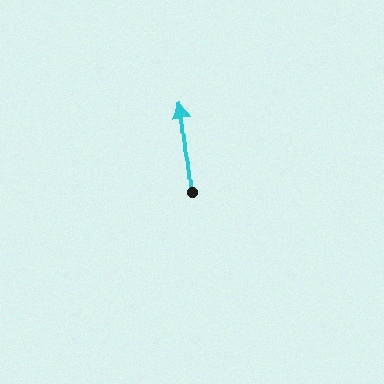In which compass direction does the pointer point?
North.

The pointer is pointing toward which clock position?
Roughly 12 o'clock.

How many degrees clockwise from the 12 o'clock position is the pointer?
Approximately 354 degrees.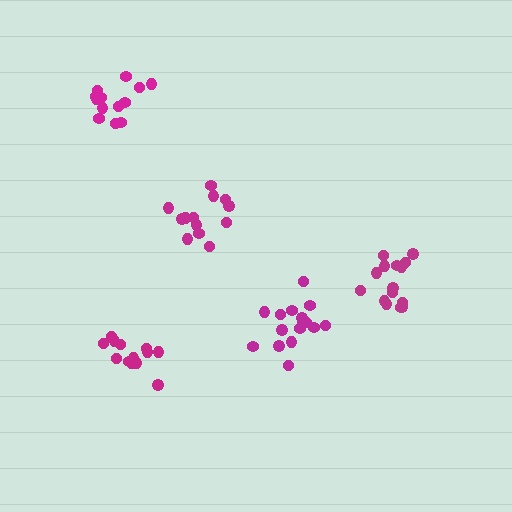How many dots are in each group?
Group 1: 16 dots, Group 2: 13 dots, Group 3: 15 dots, Group 4: 13 dots, Group 5: 13 dots (70 total).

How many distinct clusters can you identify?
There are 5 distinct clusters.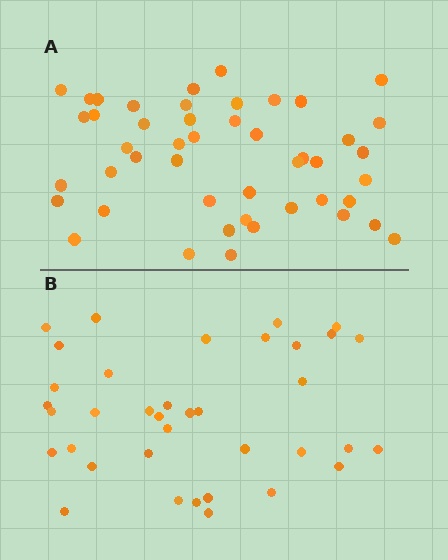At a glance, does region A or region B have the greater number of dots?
Region A (the top region) has more dots.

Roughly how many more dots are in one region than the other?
Region A has roughly 10 or so more dots than region B.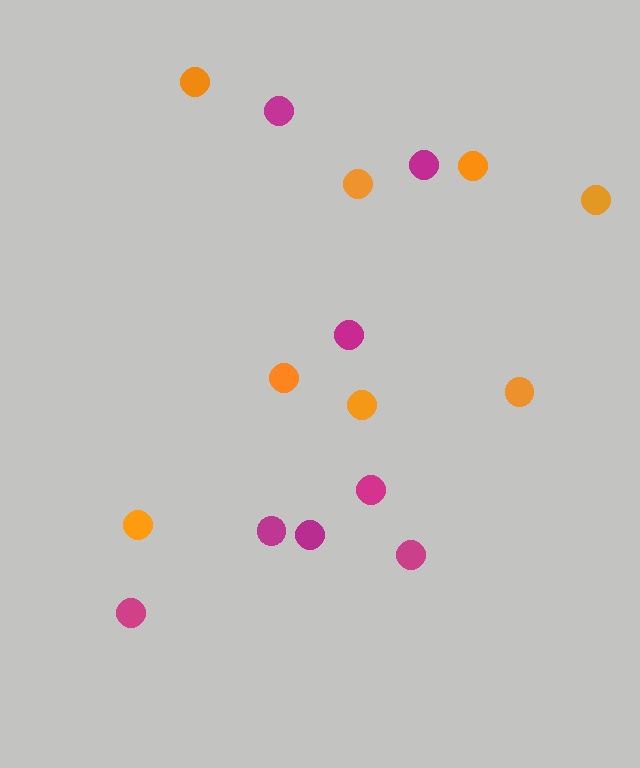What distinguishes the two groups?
There are 2 groups: one group of magenta circles (8) and one group of orange circles (8).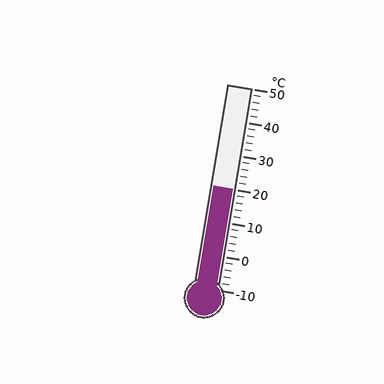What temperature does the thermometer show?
The thermometer shows approximately 20°C.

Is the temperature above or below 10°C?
The temperature is above 10°C.